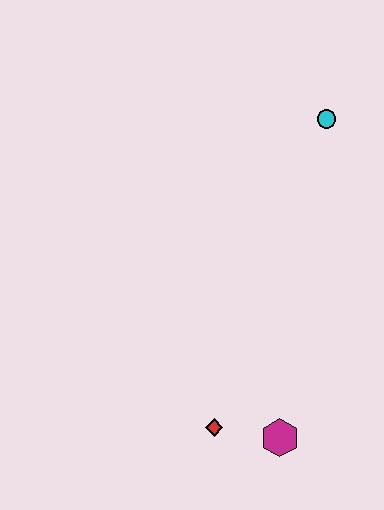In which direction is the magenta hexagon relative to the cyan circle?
The magenta hexagon is below the cyan circle.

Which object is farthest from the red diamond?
The cyan circle is farthest from the red diamond.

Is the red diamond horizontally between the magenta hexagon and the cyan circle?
No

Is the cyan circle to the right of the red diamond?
Yes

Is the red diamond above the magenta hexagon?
Yes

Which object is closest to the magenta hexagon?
The red diamond is closest to the magenta hexagon.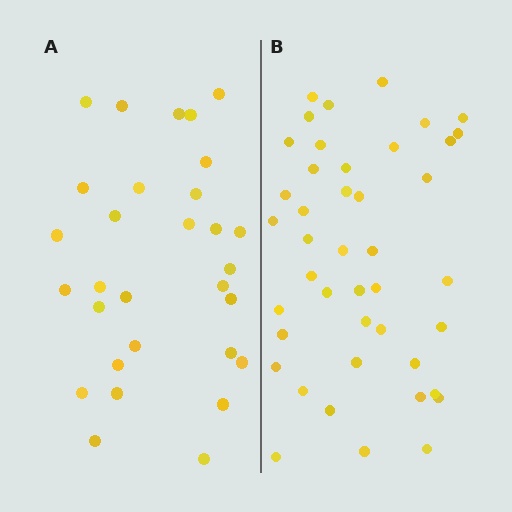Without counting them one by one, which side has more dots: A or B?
Region B (the right region) has more dots.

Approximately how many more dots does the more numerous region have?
Region B has approximately 15 more dots than region A.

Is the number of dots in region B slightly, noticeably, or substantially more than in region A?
Region B has noticeably more, but not dramatically so. The ratio is roughly 1.4 to 1.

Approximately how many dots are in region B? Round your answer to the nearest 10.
About 40 dots. (The exact count is 43, which rounds to 40.)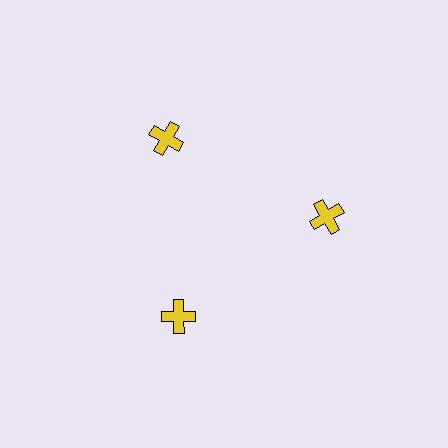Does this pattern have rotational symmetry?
Yes, this pattern has 3-fold rotational symmetry. It looks the same after rotating 120 degrees around the center.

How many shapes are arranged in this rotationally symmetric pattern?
There are 3 shapes, arranged in 3 groups of 1.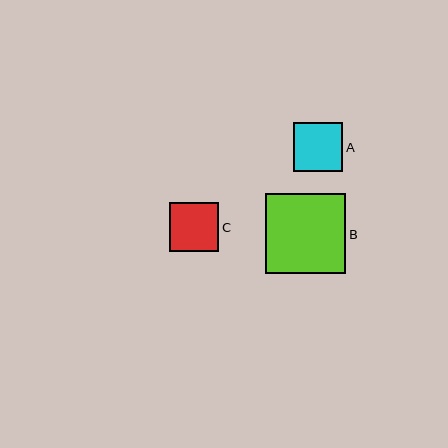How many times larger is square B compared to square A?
Square B is approximately 1.6 times the size of square A.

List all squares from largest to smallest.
From largest to smallest: B, A, C.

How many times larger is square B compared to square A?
Square B is approximately 1.6 times the size of square A.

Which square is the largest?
Square B is the largest with a size of approximately 80 pixels.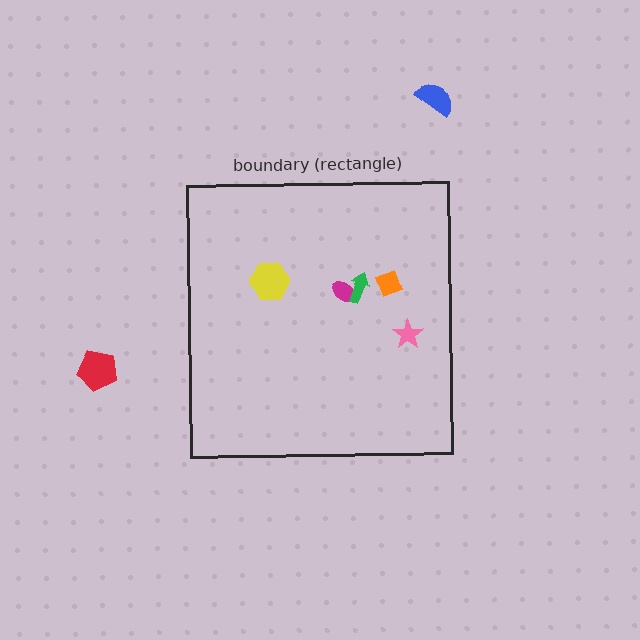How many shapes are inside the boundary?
5 inside, 2 outside.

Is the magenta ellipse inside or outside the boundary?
Inside.